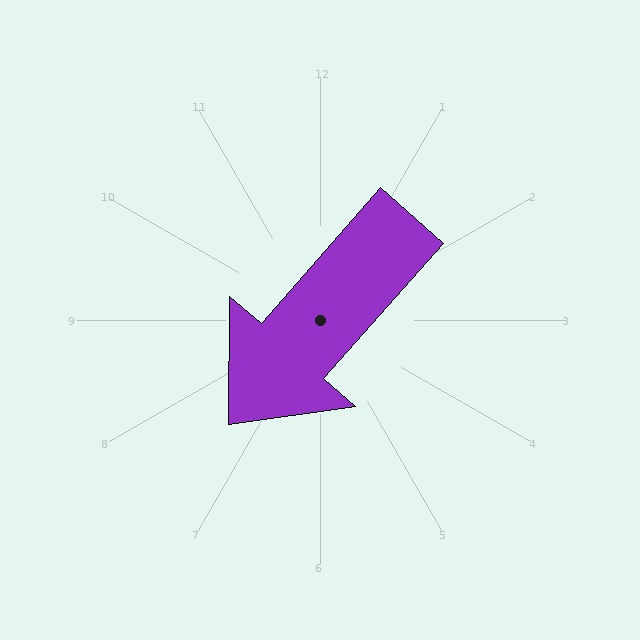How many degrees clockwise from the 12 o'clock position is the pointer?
Approximately 221 degrees.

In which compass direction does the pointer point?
Southwest.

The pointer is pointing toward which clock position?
Roughly 7 o'clock.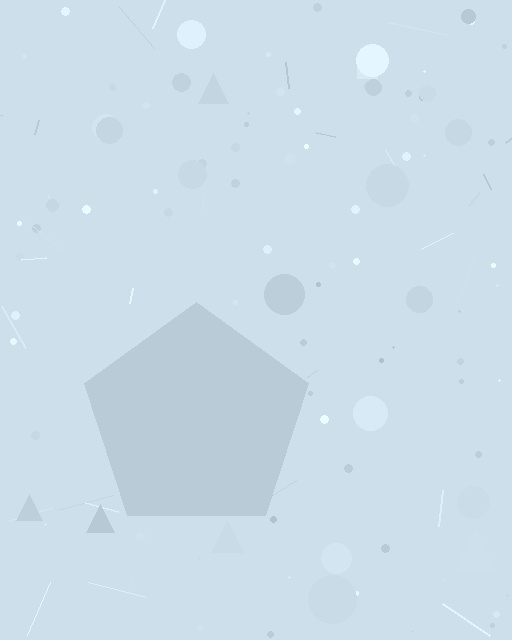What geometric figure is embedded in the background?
A pentagon is embedded in the background.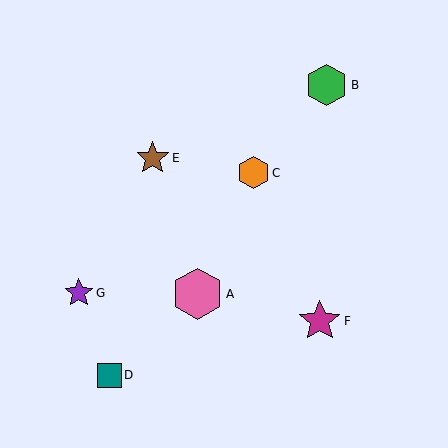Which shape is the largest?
The pink hexagon (labeled A) is the largest.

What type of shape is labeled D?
Shape D is a teal square.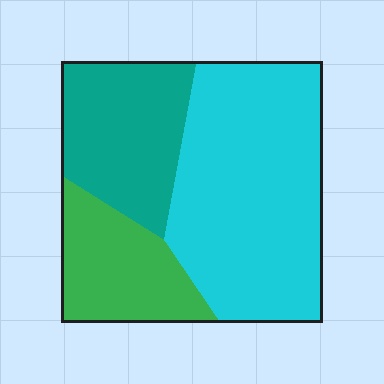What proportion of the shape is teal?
Teal covers 26% of the shape.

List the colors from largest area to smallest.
From largest to smallest: cyan, teal, green.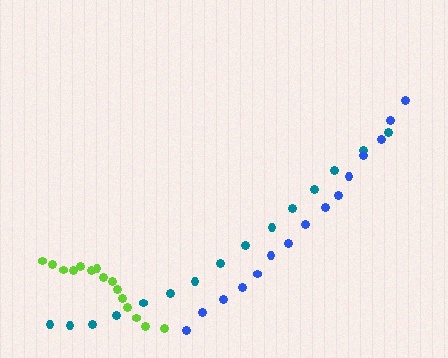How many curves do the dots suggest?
There are 3 distinct paths.